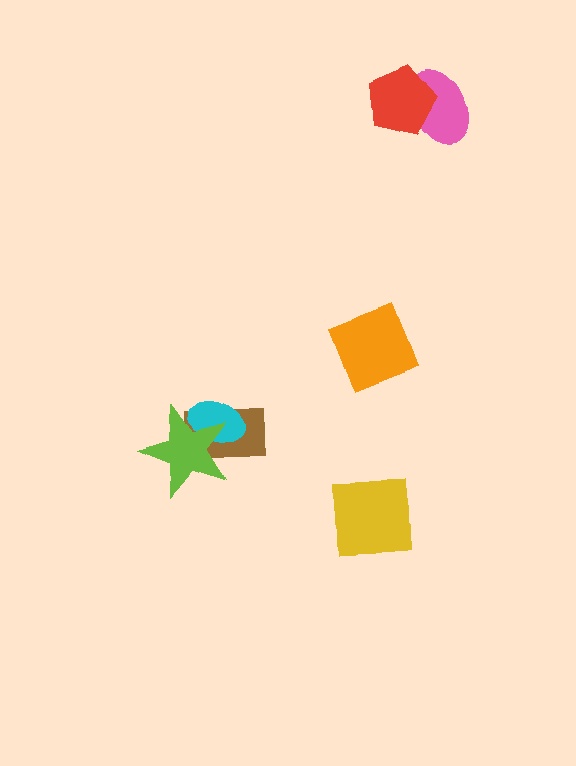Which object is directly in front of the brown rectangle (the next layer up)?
The cyan ellipse is directly in front of the brown rectangle.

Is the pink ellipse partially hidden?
Yes, it is partially covered by another shape.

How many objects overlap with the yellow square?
0 objects overlap with the yellow square.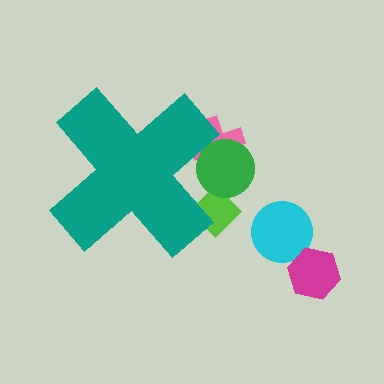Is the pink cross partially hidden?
Yes, the pink cross is partially hidden behind the teal cross.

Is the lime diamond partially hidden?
Yes, the lime diamond is partially hidden behind the teal cross.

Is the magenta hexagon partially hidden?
No, the magenta hexagon is fully visible.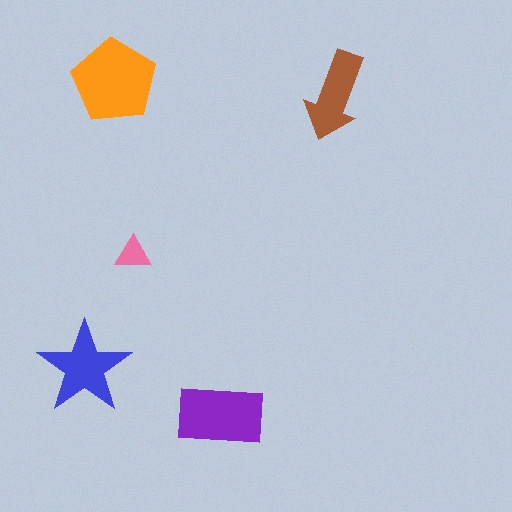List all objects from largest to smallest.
The orange pentagon, the purple rectangle, the blue star, the brown arrow, the pink triangle.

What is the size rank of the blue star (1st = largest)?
3rd.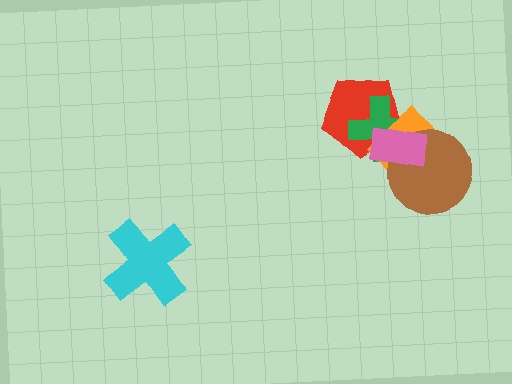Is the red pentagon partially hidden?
Yes, it is partially covered by another shape.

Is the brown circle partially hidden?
Yes, it is partially covered by another shape.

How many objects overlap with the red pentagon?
3 objects overlap with the red pentagon.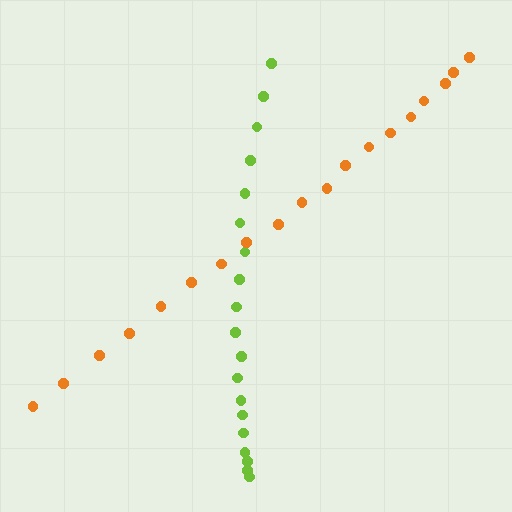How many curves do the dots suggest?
There are 2 distinct paths.